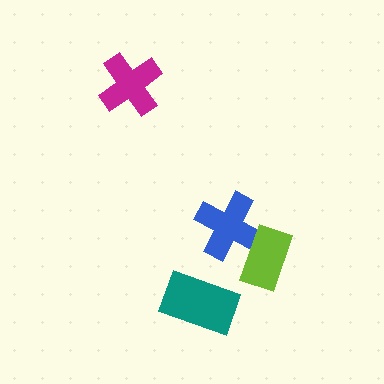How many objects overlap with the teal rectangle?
0 objects overlap with the teal rectangle.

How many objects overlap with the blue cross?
1 object overlaps with the blue cross.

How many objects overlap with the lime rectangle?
1 object overlaps with the lime rectangle.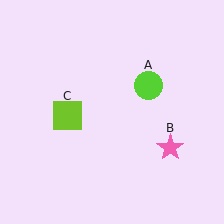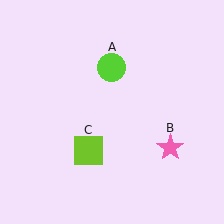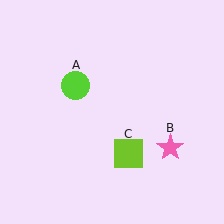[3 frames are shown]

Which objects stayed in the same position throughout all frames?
Pink star (object B) remained stationary.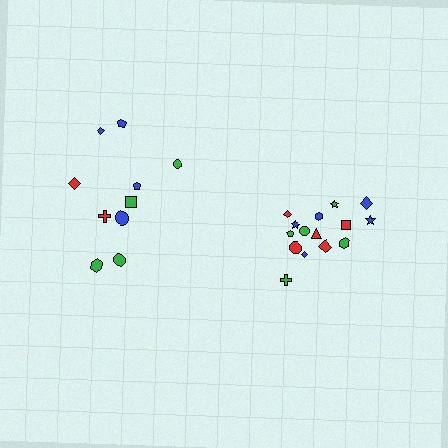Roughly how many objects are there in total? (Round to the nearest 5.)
Roughly 25 objects in total.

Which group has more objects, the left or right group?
The right group.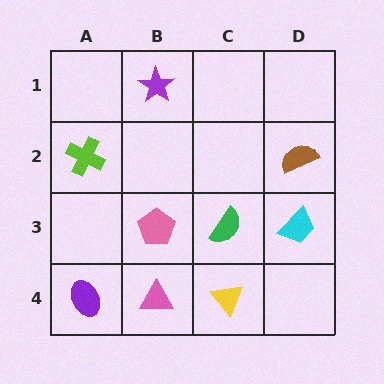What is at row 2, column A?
A lime cross.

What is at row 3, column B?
A pink pentagon.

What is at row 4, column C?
A yellow triangle.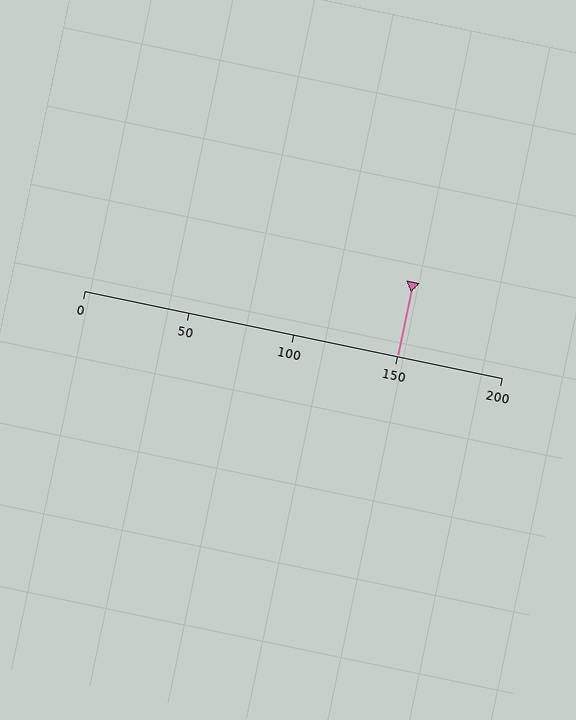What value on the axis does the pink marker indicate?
The marker indicates approximately 150.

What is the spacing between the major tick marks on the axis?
The major ticks are spaced 50 apart.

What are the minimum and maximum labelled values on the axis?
The axis runs from 0 to 200.